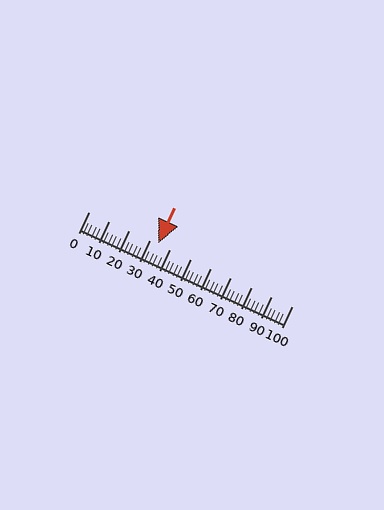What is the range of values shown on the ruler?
The ruler shows values from 0 to 100.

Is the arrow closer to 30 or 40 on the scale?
The arrow is closer to 30.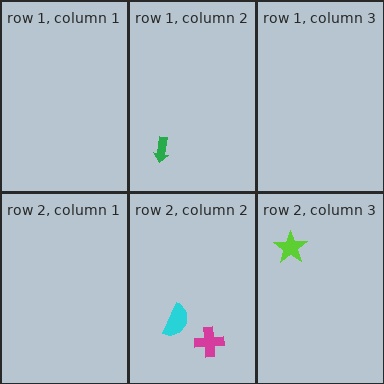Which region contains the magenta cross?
The row 2, column 2 region.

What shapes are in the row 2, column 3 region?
The lime star.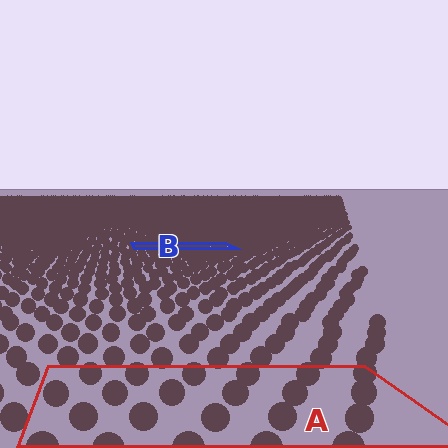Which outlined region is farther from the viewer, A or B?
Region B is farther from the viewer — the texture elements inside it appear smaller and more densely packed.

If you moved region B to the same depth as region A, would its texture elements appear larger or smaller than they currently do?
They would appear larger. At a closer depth, the same texture elements are projected at a bigger on-screen size.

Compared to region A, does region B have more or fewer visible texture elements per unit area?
Region B has more texture elements per unit area — they are packed more densely because it is farther away.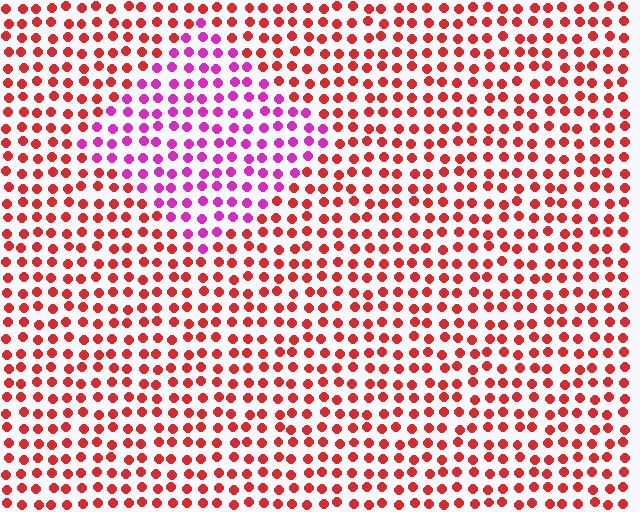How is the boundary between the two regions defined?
The boundary is defined purely by a slight shift in hue (about 51 degrees). Spacing, size, and orientation are identical on both sides.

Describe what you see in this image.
The image is filled with small red elements in a uniform arrangement. A diamond-shaped region is visible where the elements are tinted to a slightly different hue, forming a subtle color boundary.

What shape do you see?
I see a diamond.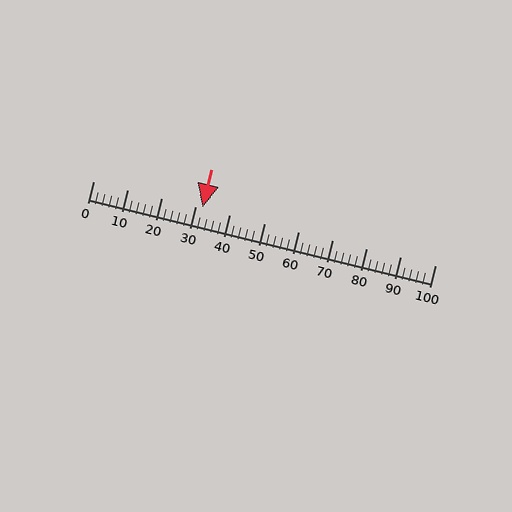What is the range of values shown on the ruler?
The ruler shows values from 0 to 100.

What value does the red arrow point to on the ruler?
The red arrow points to approximately 32.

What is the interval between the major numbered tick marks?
The major tick marks are spaced 10 units apart.